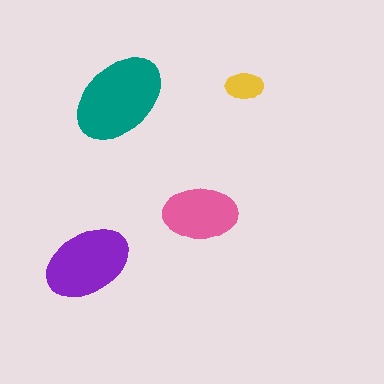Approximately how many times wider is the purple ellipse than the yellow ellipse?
About 2.5 times wider.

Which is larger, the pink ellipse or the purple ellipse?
The purple one.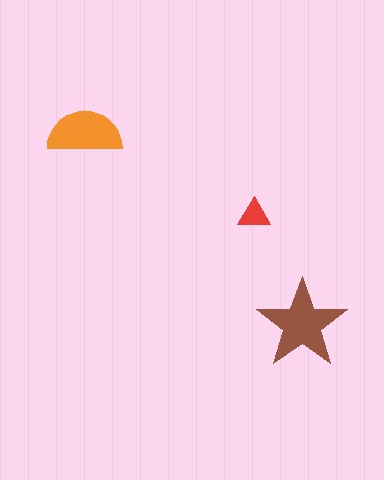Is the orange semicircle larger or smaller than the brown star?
Smaller.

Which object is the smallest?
The red triangle.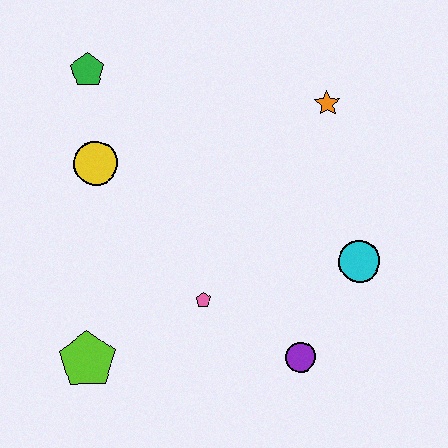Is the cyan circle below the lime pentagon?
No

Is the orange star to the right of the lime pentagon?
Yes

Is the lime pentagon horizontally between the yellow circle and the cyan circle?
No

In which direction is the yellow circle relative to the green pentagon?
The yellow circle is below the green pentagon.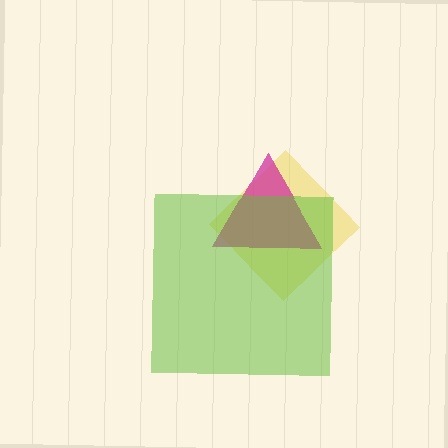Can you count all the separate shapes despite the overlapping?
Yes, there are 3 separate shapes.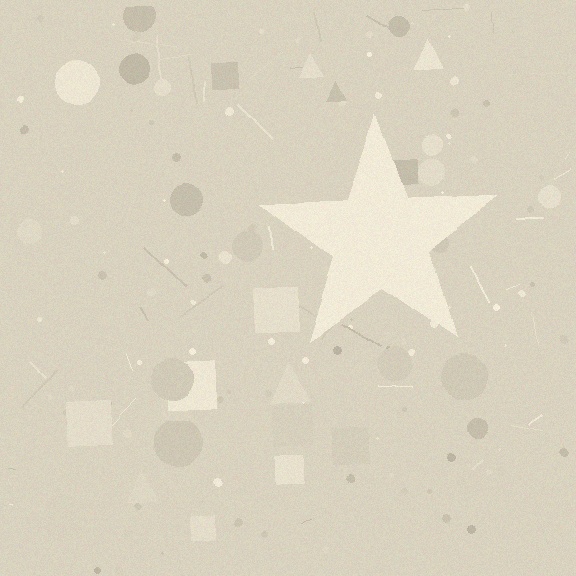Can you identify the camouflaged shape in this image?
The camouflaged shape is a star.